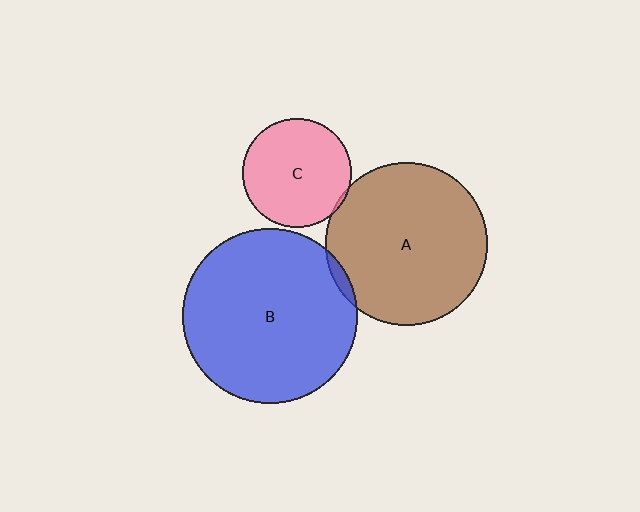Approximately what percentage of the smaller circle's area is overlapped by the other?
Approximately 5%.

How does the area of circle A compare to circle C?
Approximately 2.2 times.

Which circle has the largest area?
Circle B (blue).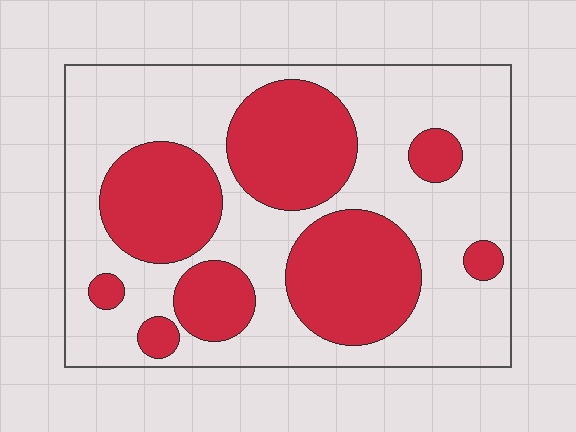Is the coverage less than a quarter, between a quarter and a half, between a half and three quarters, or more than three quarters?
Between a quarter and a half.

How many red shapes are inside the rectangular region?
8.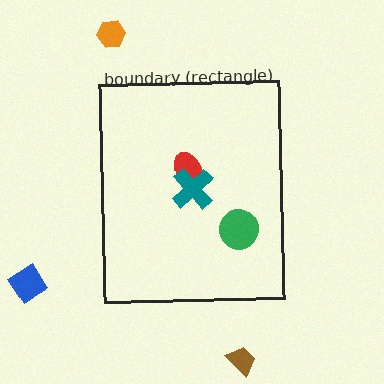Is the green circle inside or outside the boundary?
Inside.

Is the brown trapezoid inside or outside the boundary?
Outside.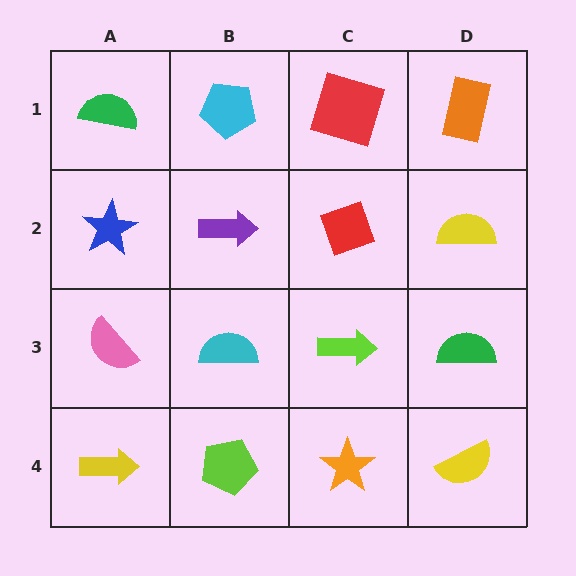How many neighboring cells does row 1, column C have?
3.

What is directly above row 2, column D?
An orange rectangle.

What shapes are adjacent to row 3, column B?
A purple arrow (row 2, column B), a lime pentagon (row 4, column B), a pink semicircle (row 3, column A), a lime arrow (row 3, column C).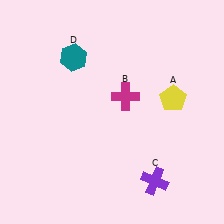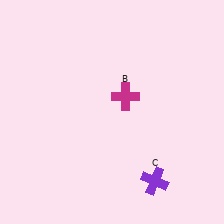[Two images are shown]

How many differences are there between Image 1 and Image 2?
There are 2 differences between the two images.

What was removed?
The teal hexagon (D), the yellow pentagon (A) were removed in Image 2.